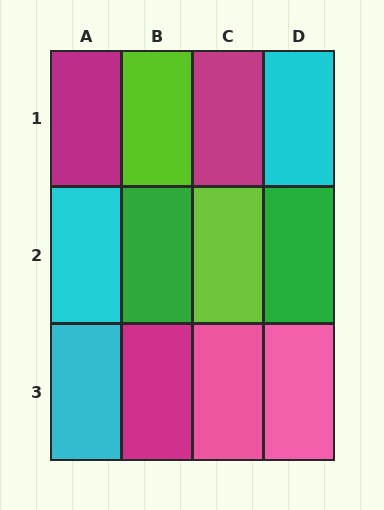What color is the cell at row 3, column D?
Pink.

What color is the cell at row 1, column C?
Magenta.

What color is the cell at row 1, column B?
Lime.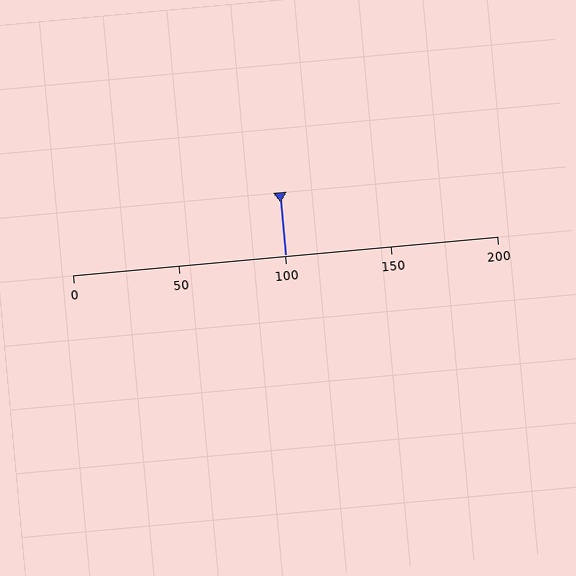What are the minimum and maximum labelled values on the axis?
The axis runs from 0 to 200.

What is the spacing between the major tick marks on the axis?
The major ticks are spaced 50 apart.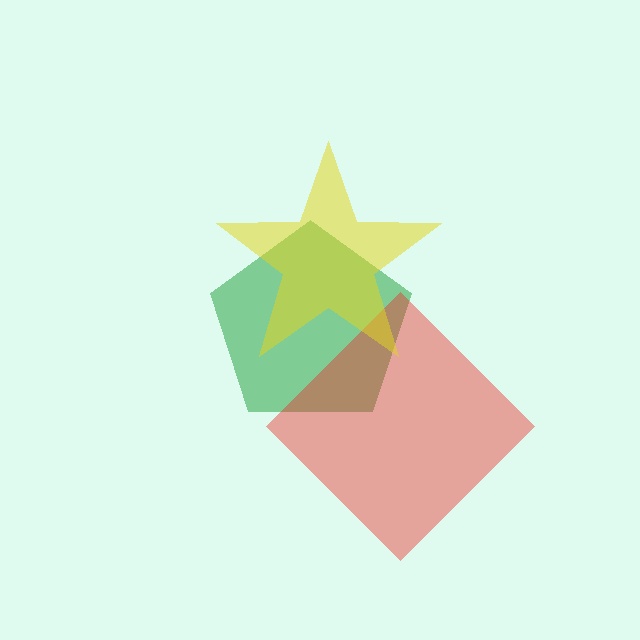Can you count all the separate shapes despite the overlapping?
Yes, there are 3 separate shapes.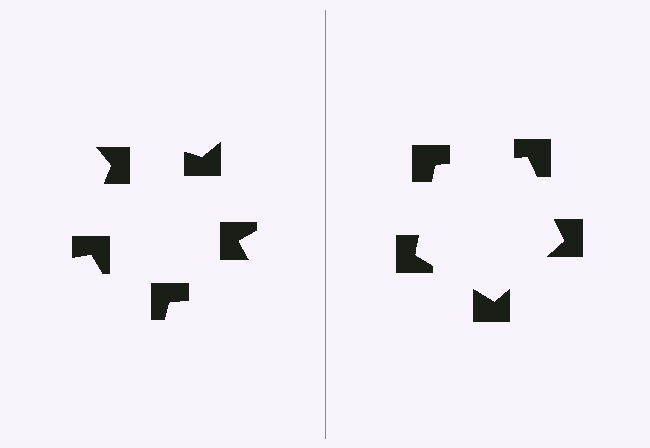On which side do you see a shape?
An illusory pentagon appears on the right side. On the left side the wedge cuts are rotated, so no coherent shape forms.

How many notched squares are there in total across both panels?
10 — 5 on each side.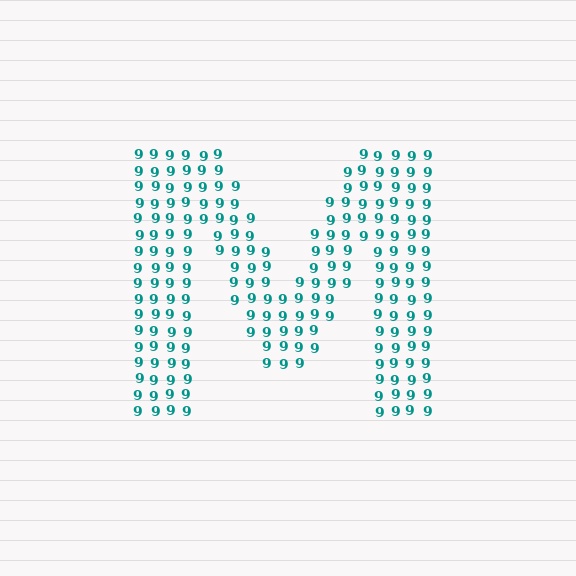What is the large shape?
The large shape is the letter M.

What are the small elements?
The small elements are digit 9's.